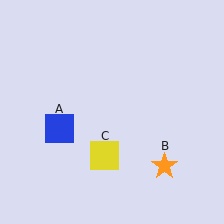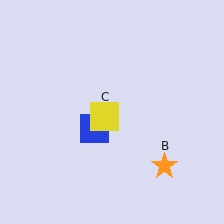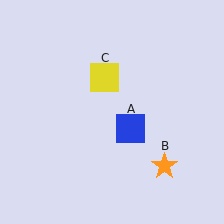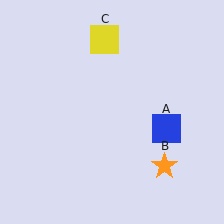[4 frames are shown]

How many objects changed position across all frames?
2 objects changed position: blue square (object A), yellow square (object C).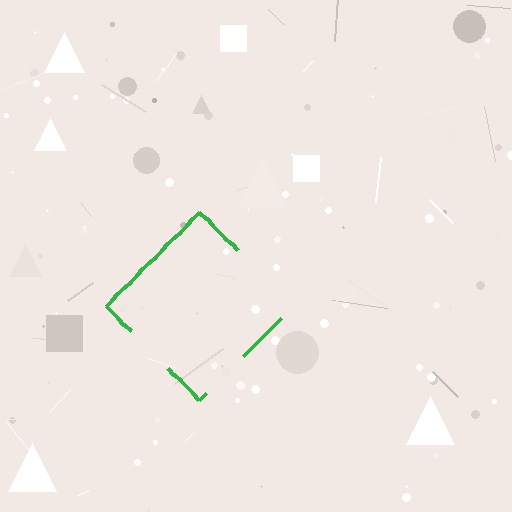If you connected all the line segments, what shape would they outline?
They would outline a diamond.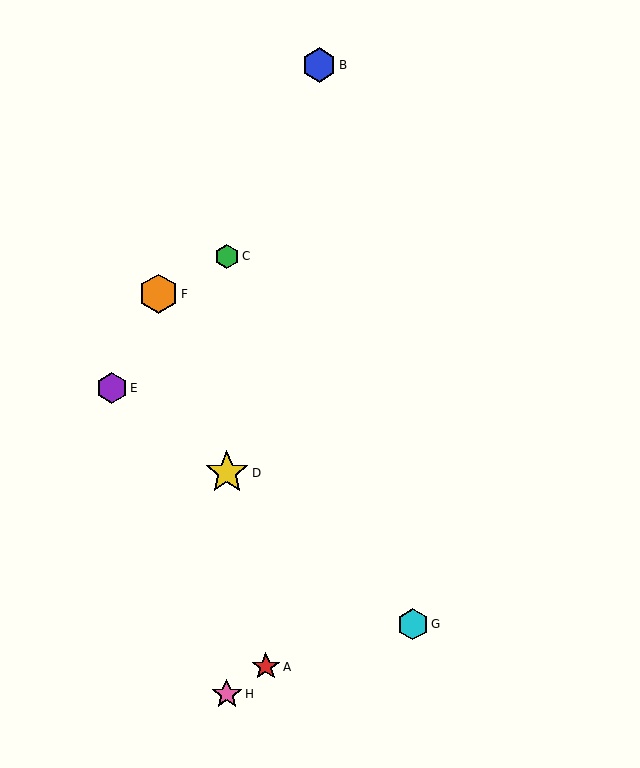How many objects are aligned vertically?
3 objects (C, D, H) are aligned vertically.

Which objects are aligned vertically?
Objects C, D, H are aligned vertically.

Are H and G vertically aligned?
No, H is at x≈227 and G is at x≈413.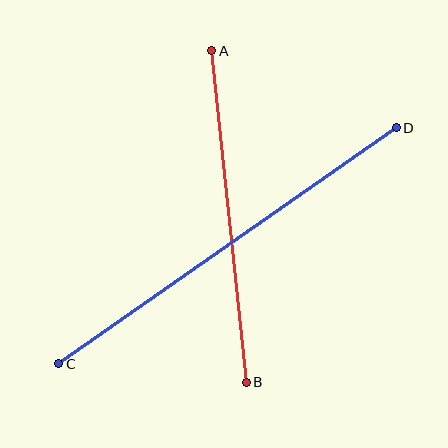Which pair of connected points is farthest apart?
Points C and D are farthest apart.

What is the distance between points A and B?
The distance is approximately 333 pixels.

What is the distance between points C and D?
The distance is approximately 411 pixels.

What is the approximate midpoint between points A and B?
The midpoint is at approximately (229, 217) pixels.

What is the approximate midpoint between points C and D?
The midpoint is at approximately (227, 246) pixels.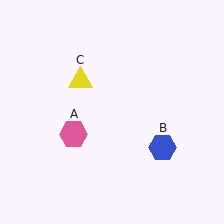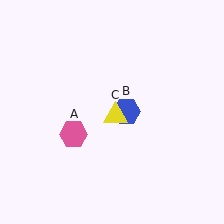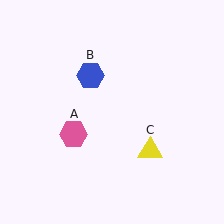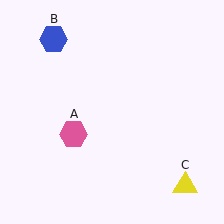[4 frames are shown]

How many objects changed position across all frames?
2 objects changed position: blue hexagon (object B), yellow triangle (object C).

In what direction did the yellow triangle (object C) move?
The yellow triangle (object C) moved down and to the right.